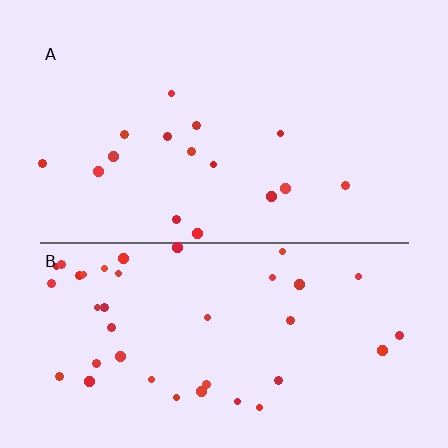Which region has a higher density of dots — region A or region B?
B (the bottom).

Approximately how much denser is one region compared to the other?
Approximately 2.5× — region B over region A.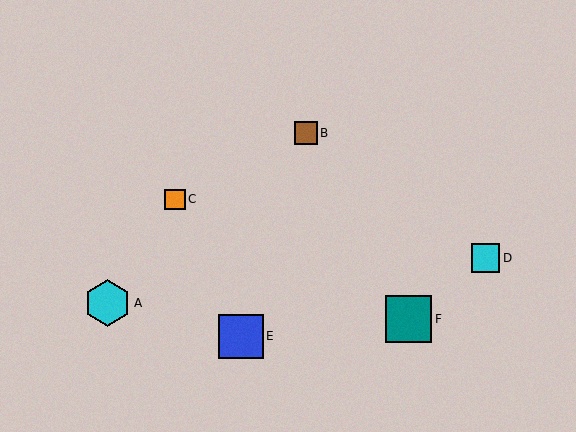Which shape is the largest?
The teal square (labeled F) is the largest.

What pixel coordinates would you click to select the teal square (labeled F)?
Click at (409, 319) to select the teal square F.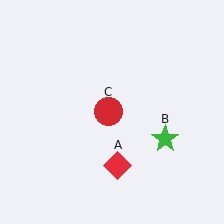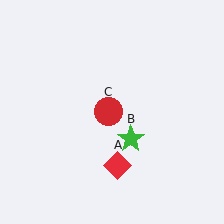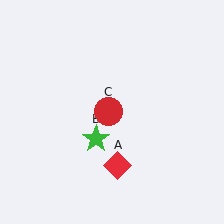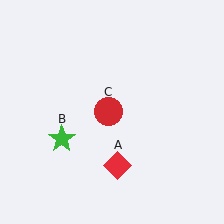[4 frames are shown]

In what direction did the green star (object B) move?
The green star (object B) moved left.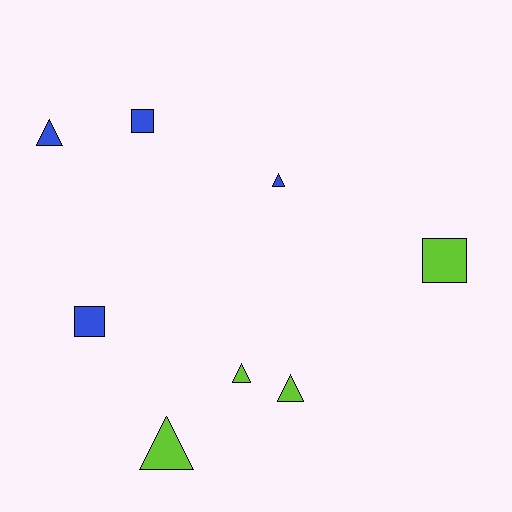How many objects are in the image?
There are 8 objects.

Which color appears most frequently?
Lime, with 4 objects.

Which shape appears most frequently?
Triangle, with 5 objects.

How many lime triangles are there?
There are 3 lime triangles.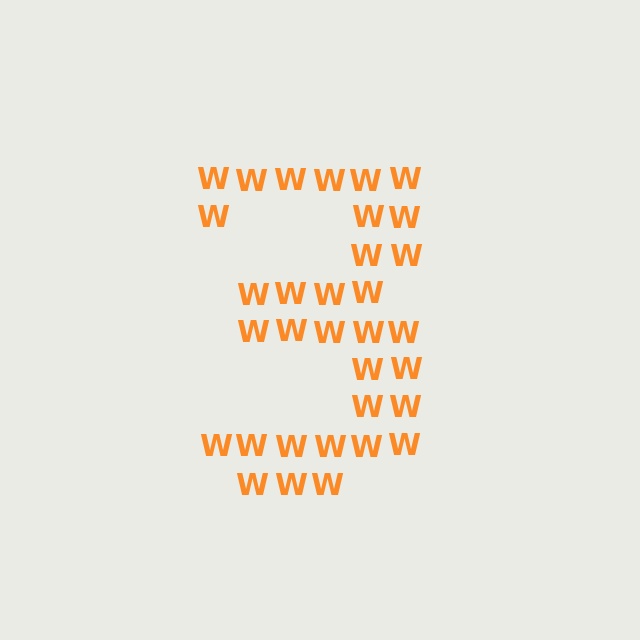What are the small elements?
The small elements are letter W's.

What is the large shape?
The large shape is the digit 3.